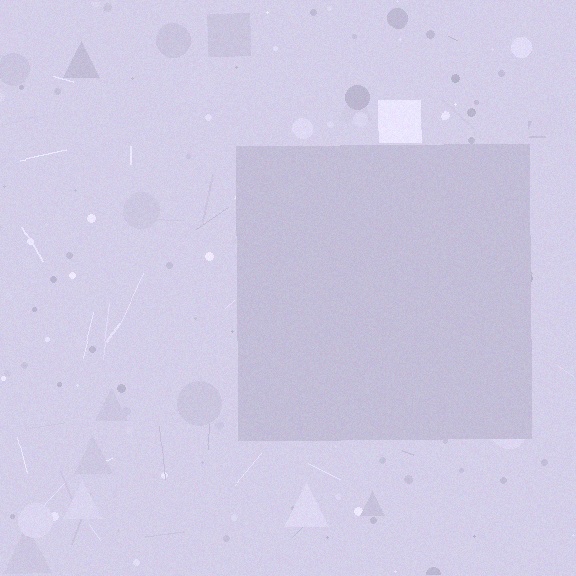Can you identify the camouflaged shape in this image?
The camouflaged shape is a square.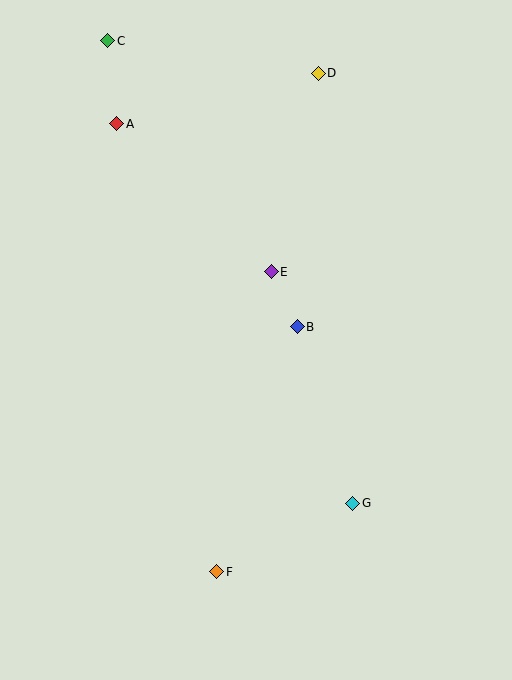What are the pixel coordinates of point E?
Point E is at (271, 272).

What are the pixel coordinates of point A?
Point A is at (117, 124).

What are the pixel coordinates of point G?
Point G is at (353, 503).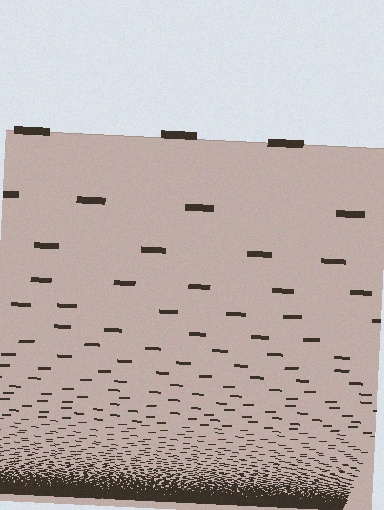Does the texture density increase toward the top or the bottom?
Density increases toward the bottom.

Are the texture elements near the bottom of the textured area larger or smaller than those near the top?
Smaller. The gradient is inverted — elements near the bottom are smaller and denser.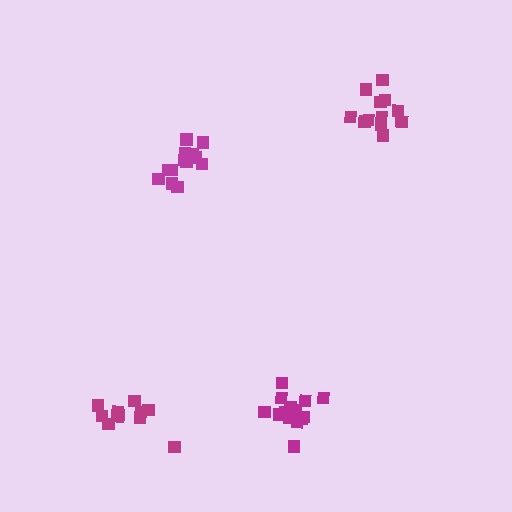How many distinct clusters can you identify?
There are 4 distinct clusters.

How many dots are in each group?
Group 1: 11 dots, Group 2: 12 dots, Group 3: 13 dots, Group 4: 15 dots (51 total).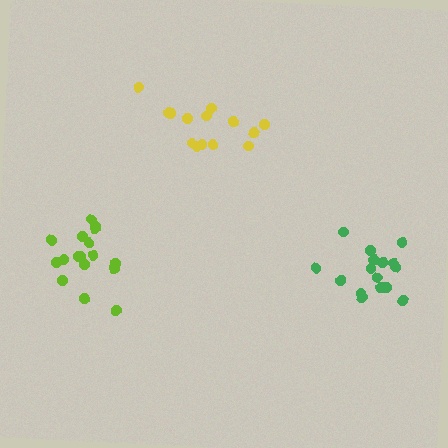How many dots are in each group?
Group 1: 17 dots, Group 2: 14 dots, Group 3: 17 dots (48 total).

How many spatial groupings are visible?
There are 3 spatial groupings.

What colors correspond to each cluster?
The clusters are colored: lime, yellow, green.